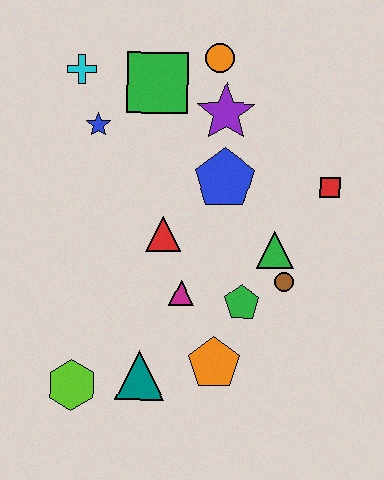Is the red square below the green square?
Yes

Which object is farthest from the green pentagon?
The cyan cross is farthest from the green pentagon.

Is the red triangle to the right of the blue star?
Yes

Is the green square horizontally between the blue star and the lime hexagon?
No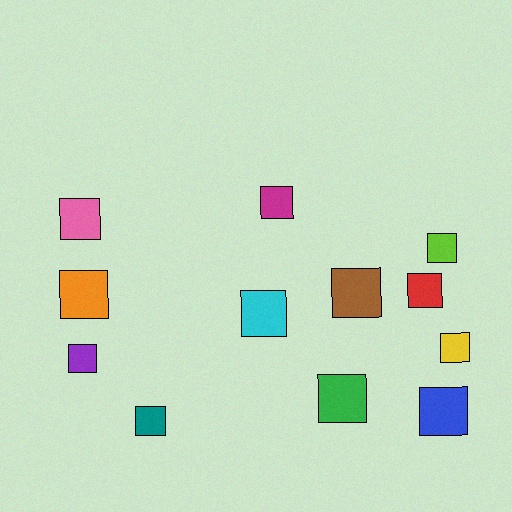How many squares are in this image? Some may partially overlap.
There are 12 squares.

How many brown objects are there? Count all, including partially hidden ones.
There is 1 brown object.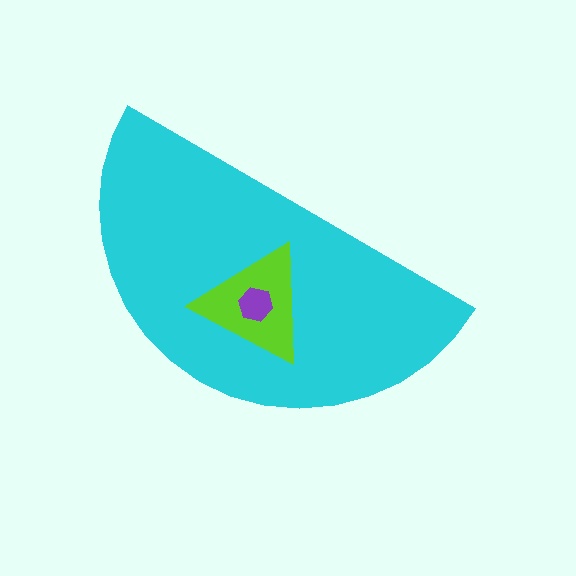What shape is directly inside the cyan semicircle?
The lime triangle.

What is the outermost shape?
The cyan semicircle.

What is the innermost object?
The purple hexagon.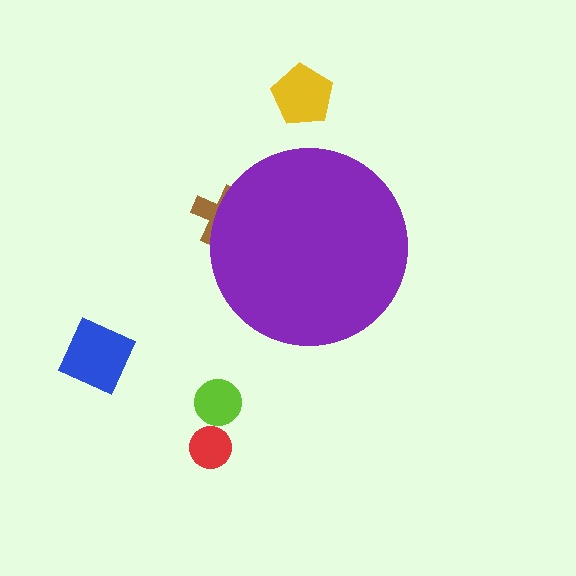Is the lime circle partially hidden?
No, the lime circle is fully visible.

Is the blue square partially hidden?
No, the blue square is fully visible.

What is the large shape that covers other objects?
A purple circle.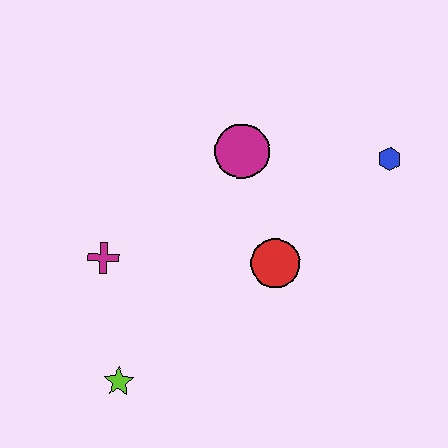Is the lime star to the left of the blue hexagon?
Yes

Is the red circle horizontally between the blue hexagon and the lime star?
Yes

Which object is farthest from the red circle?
The lime star is farthest from the red circle.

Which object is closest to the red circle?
The magenta circle is closest to the red circle.